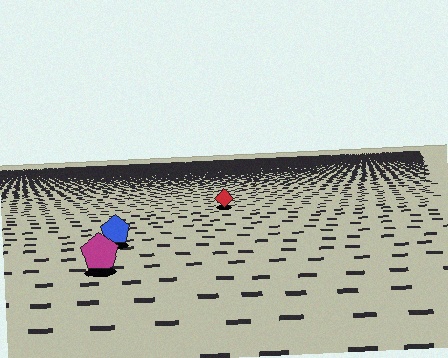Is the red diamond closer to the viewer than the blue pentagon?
No. The blue pentagon is closer — you can tell from the texture gradient: the ground texture is coarser near it.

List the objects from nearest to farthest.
From nearest to farthest: the magenta pentagon, the blue pentagon, the red diamond.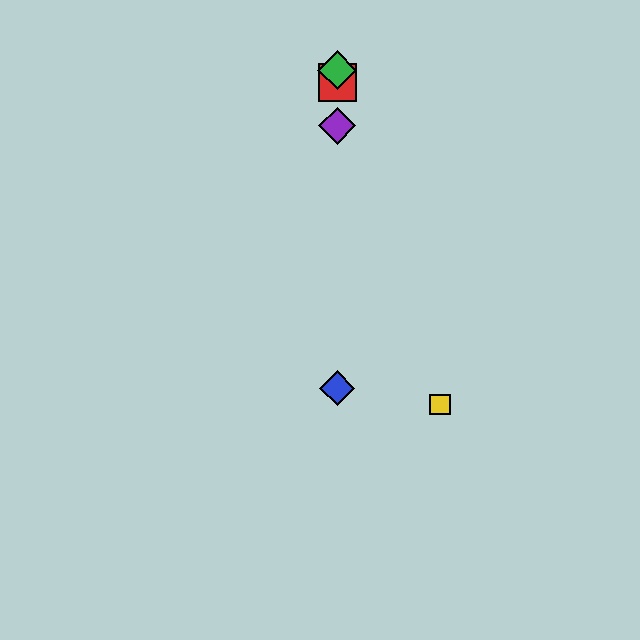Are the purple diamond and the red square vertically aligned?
Yes, both are at x≈337.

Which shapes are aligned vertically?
The red square, the blue diamond, the green diamond, the purple diamond are aligned vertically.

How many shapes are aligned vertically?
4 shapes (the red square, the blue diamond, the green diamond, the purple diamond) are aligned vertically.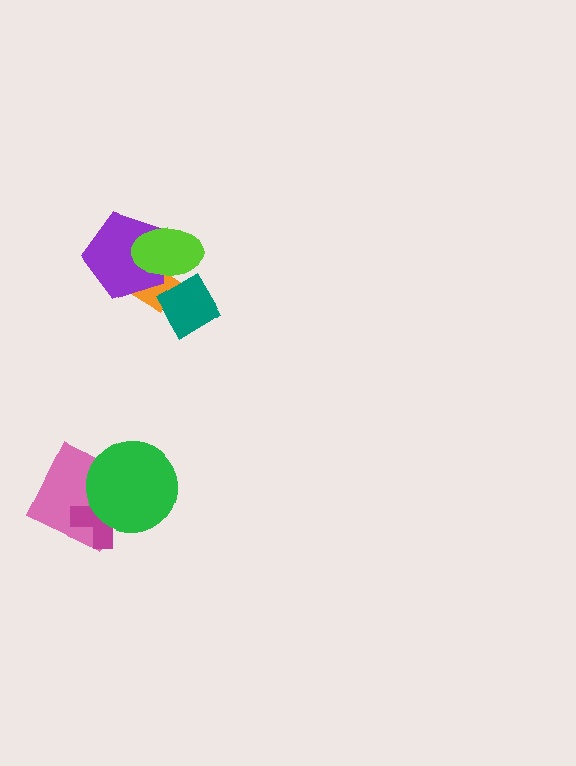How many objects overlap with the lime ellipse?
3 objects overlap with the lime ellipse.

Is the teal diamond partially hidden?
No, no other shape covers it.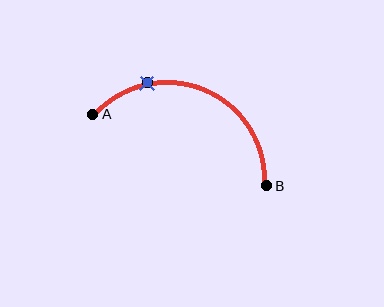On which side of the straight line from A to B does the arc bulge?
The arc bulges above the straight line connecting A and B.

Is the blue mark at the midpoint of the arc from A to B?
No. The blue mark lies on the arc but is closer to endpoint A. The arc midpoint would be at the point on the curve equidistant along the arc from both A and B.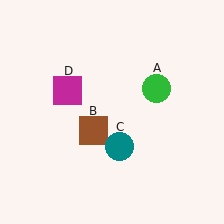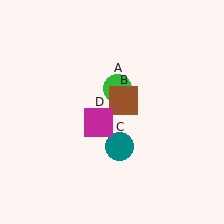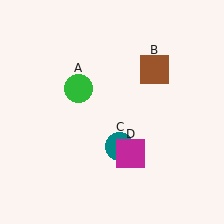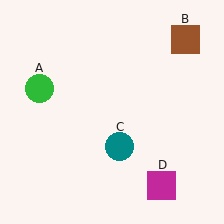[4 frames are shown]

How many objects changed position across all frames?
3 objects changed position: green circle (object A), brown square (object B), magenta square (object D).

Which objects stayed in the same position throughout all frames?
Teal circle (object C) remained stationary.